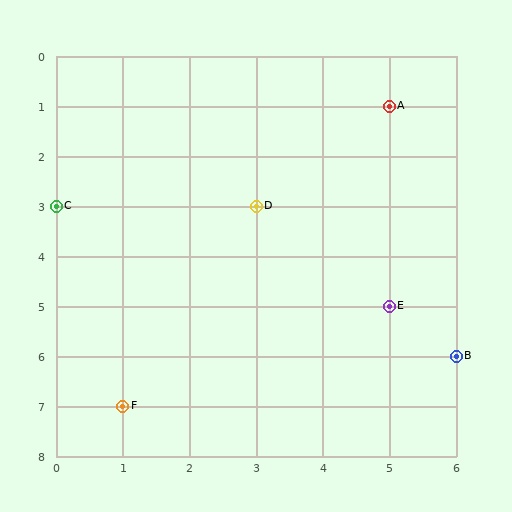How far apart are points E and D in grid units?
Points E and D are 2 columns and 2 rows apart (about 2.8 grid units diagonally).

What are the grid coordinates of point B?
Point B is at grid coordinates (6, 6).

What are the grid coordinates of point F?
Point F is at grid coordinates (1, 7).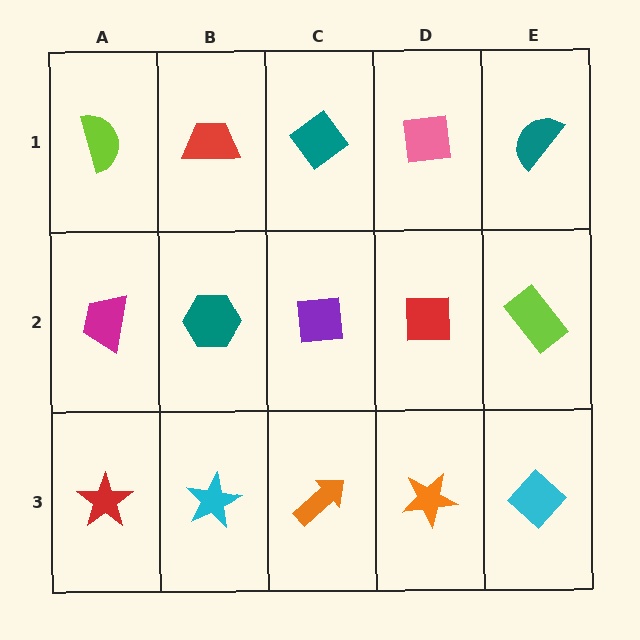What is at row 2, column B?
A teal hexagon.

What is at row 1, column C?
A teal diamond.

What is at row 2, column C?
A purple square.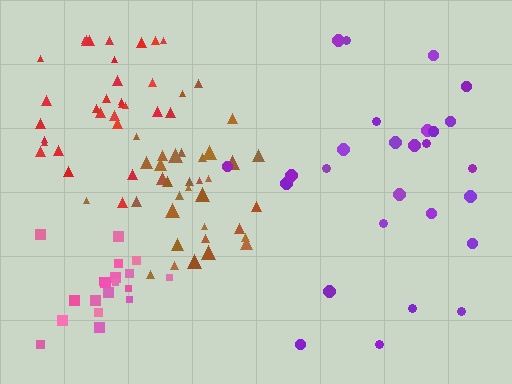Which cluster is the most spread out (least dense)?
Purple.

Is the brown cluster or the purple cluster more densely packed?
Brown.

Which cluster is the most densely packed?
Pink.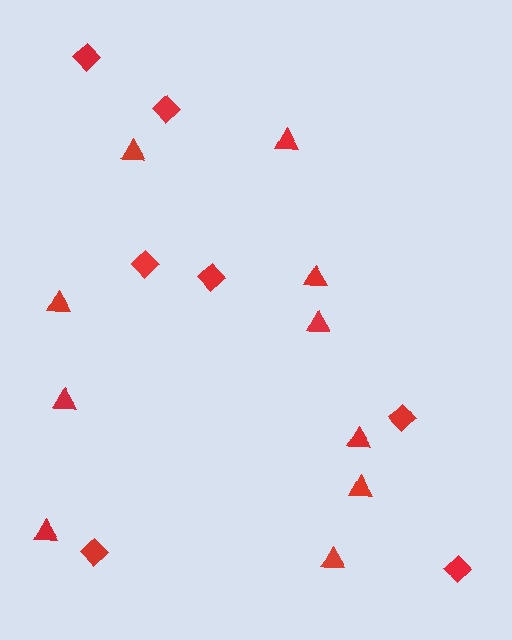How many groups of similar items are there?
There are 2 groups: one group of diamonds (7) and one group of triangles (10).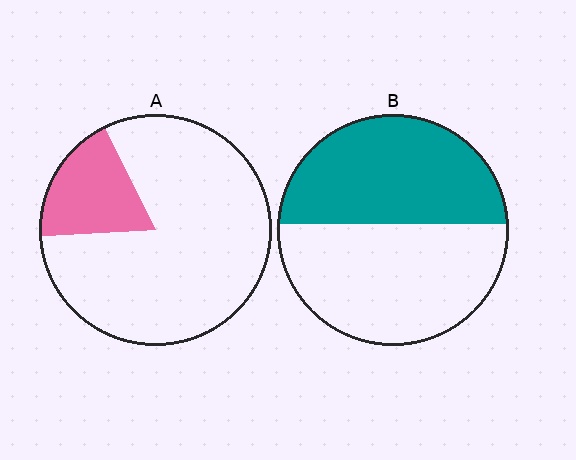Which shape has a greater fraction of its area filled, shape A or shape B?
Shape B.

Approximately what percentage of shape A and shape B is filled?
A is approximately 20% and B is approximately 45%.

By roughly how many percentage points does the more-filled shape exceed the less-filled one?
By roughly 30 percentage points (B over A).